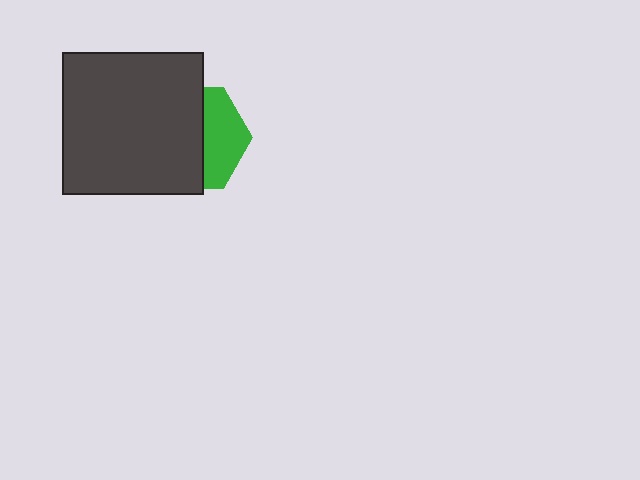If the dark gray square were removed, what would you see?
You would see the complete green hexagon.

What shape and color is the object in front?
The object in front is a dark gray square.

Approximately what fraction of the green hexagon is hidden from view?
Roughly 60% of the green hexagon is hidden behind the dark gray square.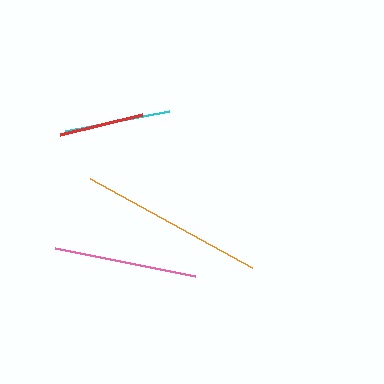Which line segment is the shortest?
The red line is the shortest at approximately 85 pixels.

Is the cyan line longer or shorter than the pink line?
The pink line is longer than the cyan line.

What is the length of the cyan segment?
The cyan segment is approximately 105 pixels long.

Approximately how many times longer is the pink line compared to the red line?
The pink line is approximately 1.7 times the length of the red line.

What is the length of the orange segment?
The orange segment is approximately 185 pixels long.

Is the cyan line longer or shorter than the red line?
The cyan line is longer than the red line.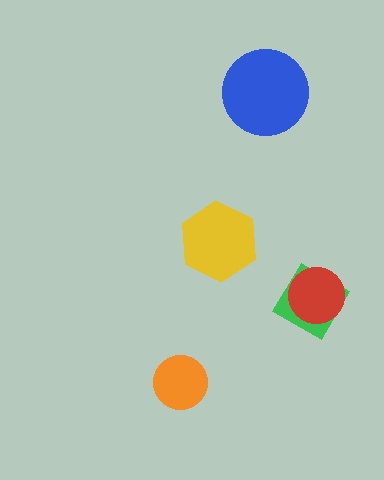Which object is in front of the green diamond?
The red circle is in front of the green diamond.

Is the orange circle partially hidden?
No, no other shape covers it.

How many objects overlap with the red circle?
1 object overlaps with the red circle.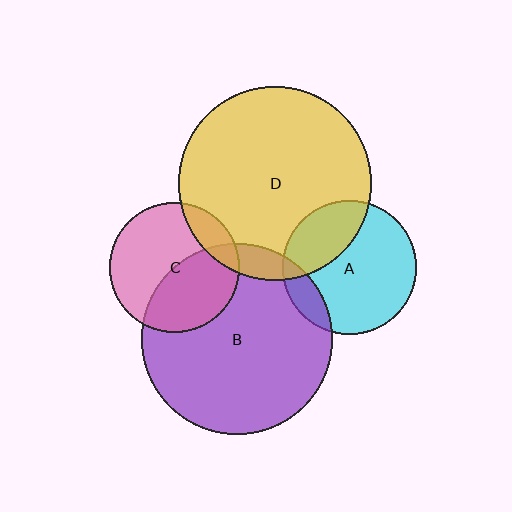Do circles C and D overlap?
Yes.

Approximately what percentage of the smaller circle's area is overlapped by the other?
Approximately 15%.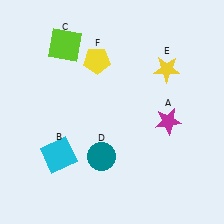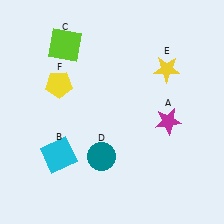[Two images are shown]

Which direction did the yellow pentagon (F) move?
The yellow pentagon (F) moved left.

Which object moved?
The yellow pentagon (F) moved left.